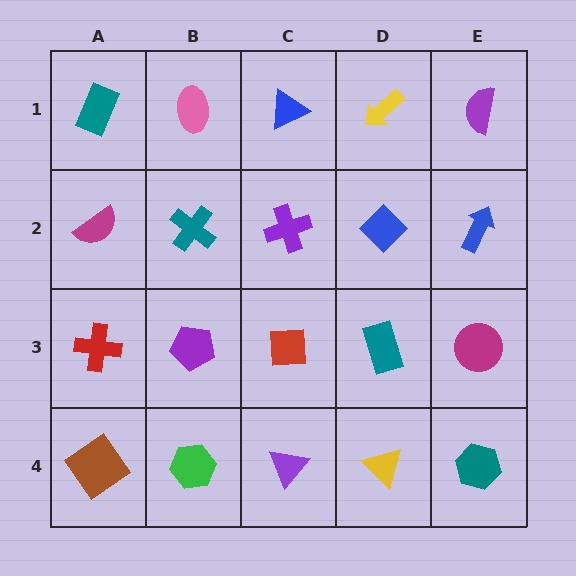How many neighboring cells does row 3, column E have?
3.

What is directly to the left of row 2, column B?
A magenta semicircle.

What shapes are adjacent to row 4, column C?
A red square (row 3, column C), a green hexagon (row 4, column B), a yellow triangle (row 4, column D).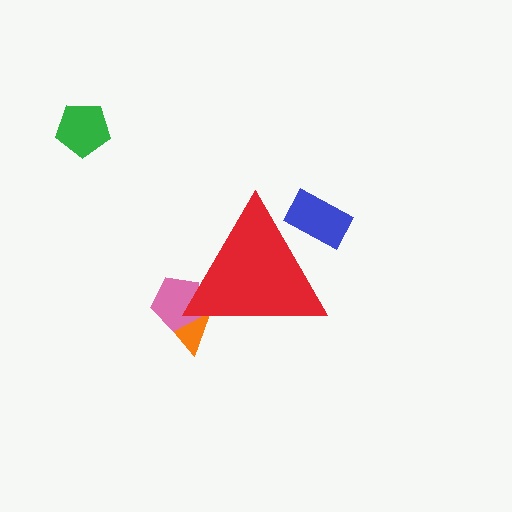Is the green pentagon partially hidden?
No, the green pentagon is fully visible.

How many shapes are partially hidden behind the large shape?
3 shapes are partially hidden.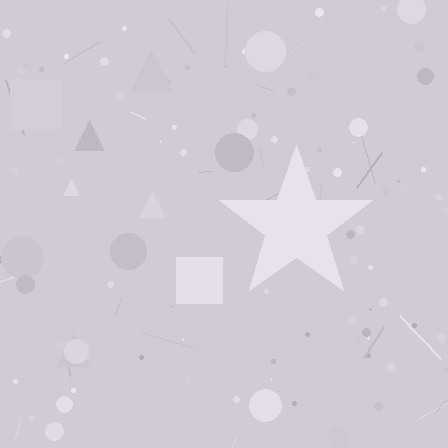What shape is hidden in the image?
A star is hidden in the image.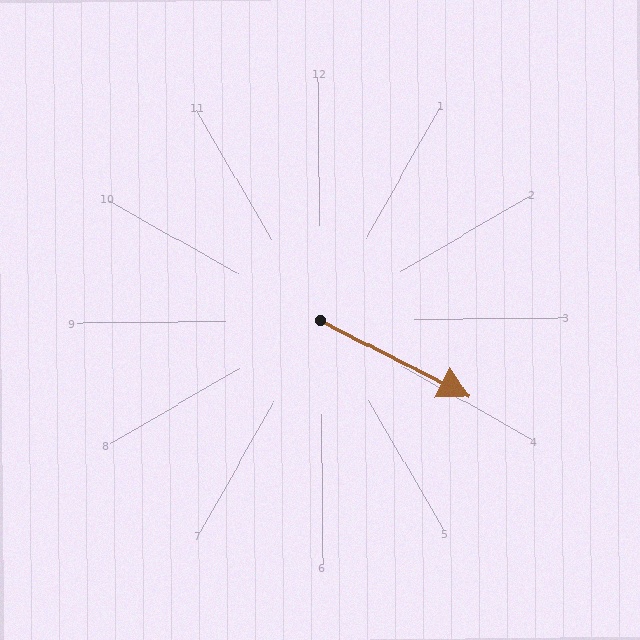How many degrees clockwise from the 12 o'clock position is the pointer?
Approximately 118 degrees.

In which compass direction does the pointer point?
Southeast.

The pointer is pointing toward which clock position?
Roughly 4 o'clock.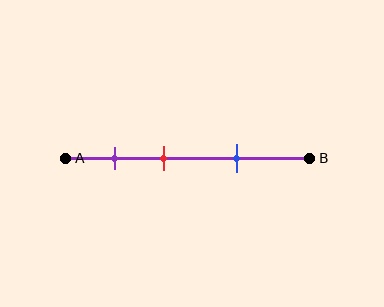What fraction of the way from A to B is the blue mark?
The blue mark is approximately 70% (0.7) of the way from A to B.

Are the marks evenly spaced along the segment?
Yes, the marks are approximately evenly spaced.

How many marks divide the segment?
There are 3 marks dividing the segment.